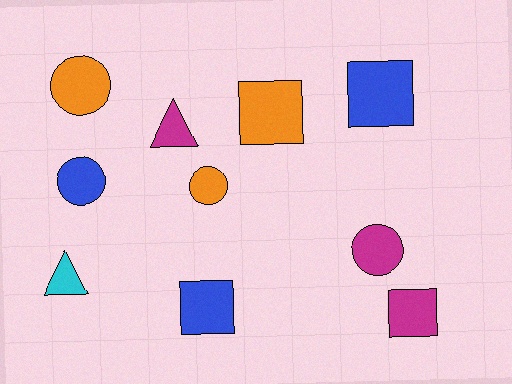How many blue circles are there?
There is 1 blue circle.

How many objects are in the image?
There are 10 objects.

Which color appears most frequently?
Blue, with 3 objects.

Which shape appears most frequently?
Square, with 4 objects.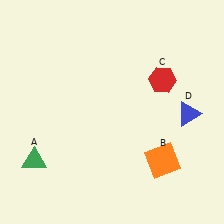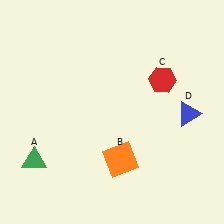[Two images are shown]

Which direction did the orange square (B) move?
The orange square (B) moved left.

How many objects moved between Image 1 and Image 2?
1 object moved between the two images.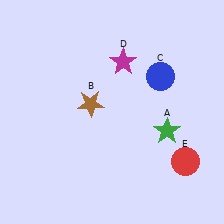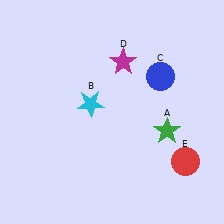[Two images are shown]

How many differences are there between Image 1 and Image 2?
There is 1 difference between the two images.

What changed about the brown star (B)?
In Image 1, B is brown. In Image 2, it changed to cyan.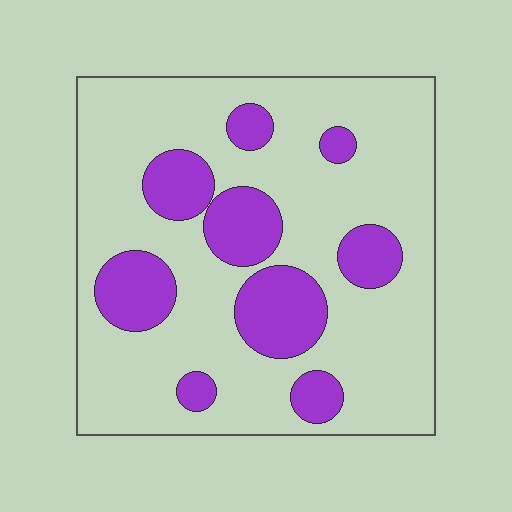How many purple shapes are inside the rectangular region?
9.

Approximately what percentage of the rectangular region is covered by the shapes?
Approximately 25%.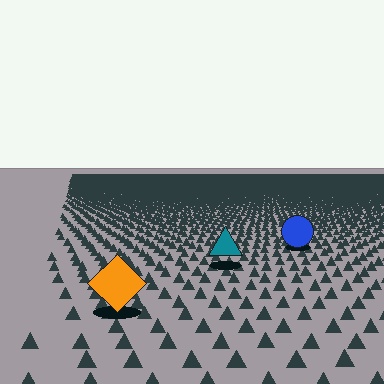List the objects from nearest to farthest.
From nearest to farthest: the orange diamond, the teal triangle, the blue circle.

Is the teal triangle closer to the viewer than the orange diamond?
No. The orange diamond is closer — you can tell from the texture gradient: the ground texture is coarser near it.